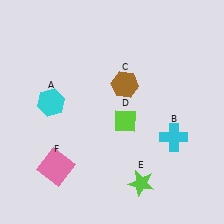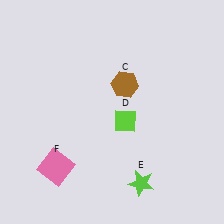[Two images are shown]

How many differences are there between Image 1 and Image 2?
There are 2 differences between the two images.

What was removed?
The cyan cross (B), the cyan hexagon (A) were removed in Image 2.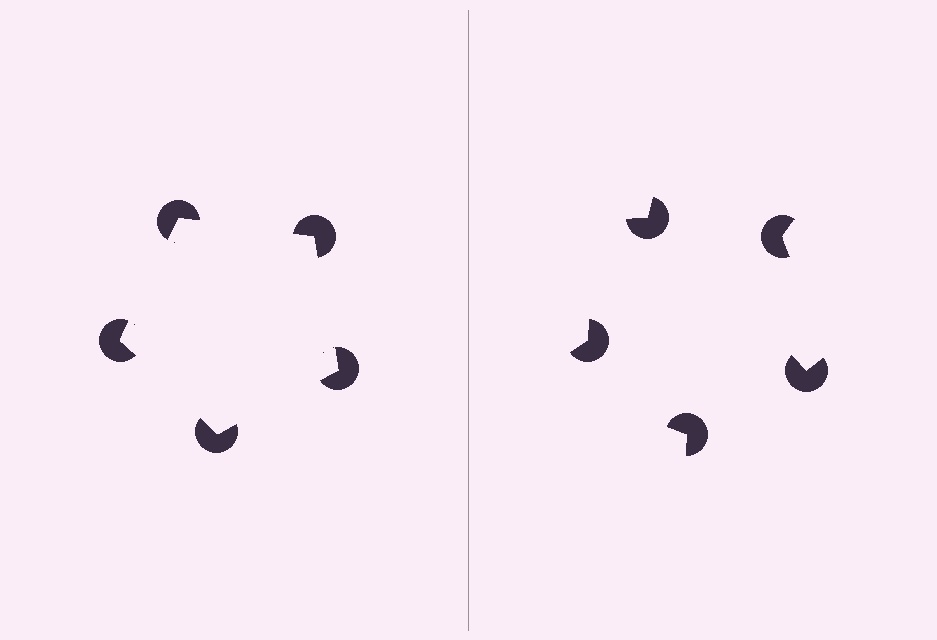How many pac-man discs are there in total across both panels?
10 — 5 on each side.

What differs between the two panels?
The pac-man discs are positioned identically on both sides; only the wedge orientations differ. On the left they align to a pentagon; on the right they are misaligned.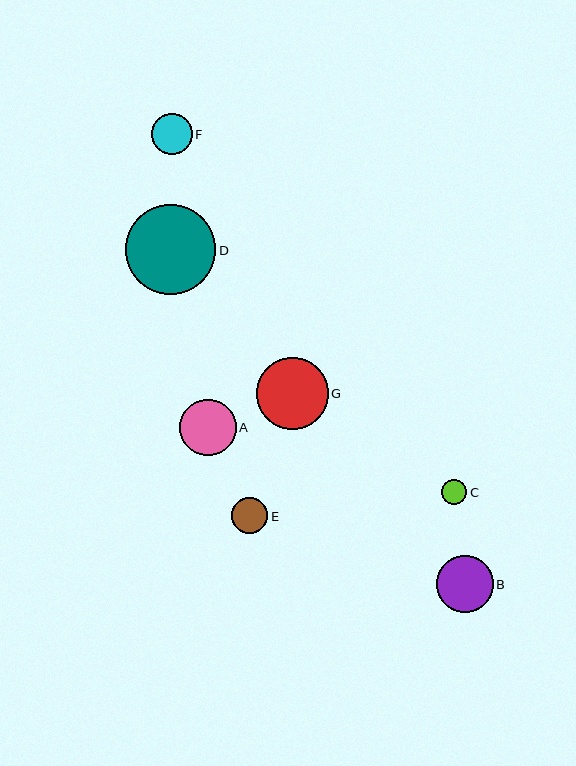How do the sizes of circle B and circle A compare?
Circle B and circle A are approximately the same size.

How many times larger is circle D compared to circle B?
Circle D is approximately 1.6 times the size of circle B.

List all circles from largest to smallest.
From largest to smallest: D, G, B, A, F, E, C.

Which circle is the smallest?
Circle C is the smallest with a size of approximately 26 pixels.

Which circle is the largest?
Circle D is the largest with a size of approximately 90 pixels.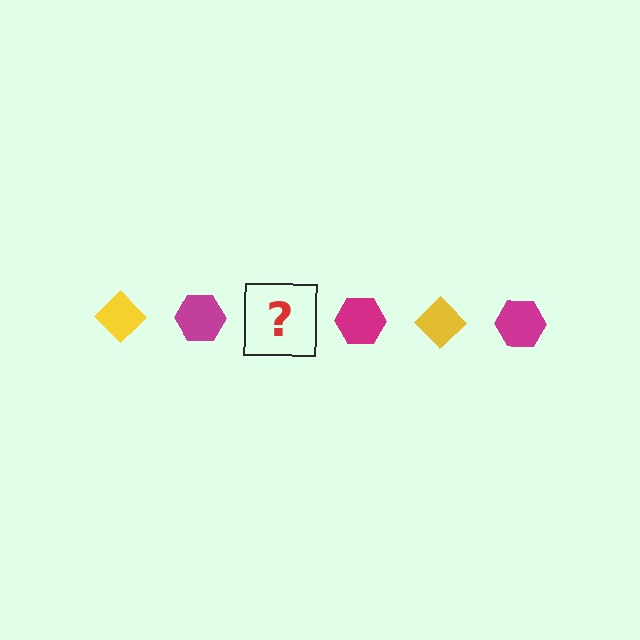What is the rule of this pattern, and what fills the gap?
The rule is that the pattern alternates between yellow diamond and magenta hexagon. The gap should be filled with a yellow diamond.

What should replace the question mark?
The question mark should be replaced with a yellow diamond.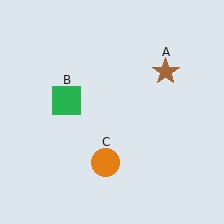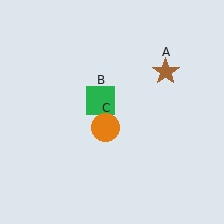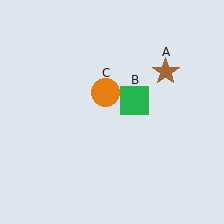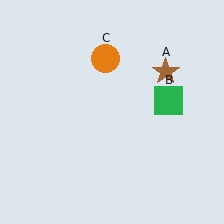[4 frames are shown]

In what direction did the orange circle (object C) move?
The orange circle (object C) moved up.